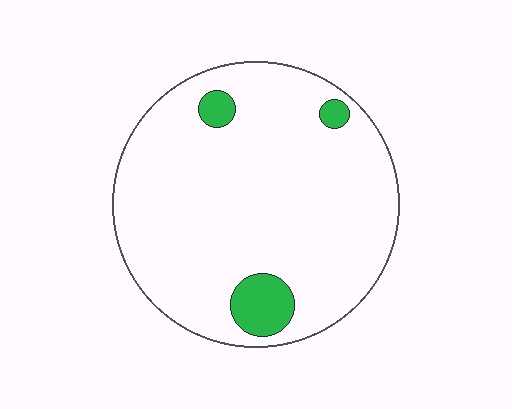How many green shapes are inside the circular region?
3.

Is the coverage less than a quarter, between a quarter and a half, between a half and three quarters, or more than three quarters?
Less than a quarter.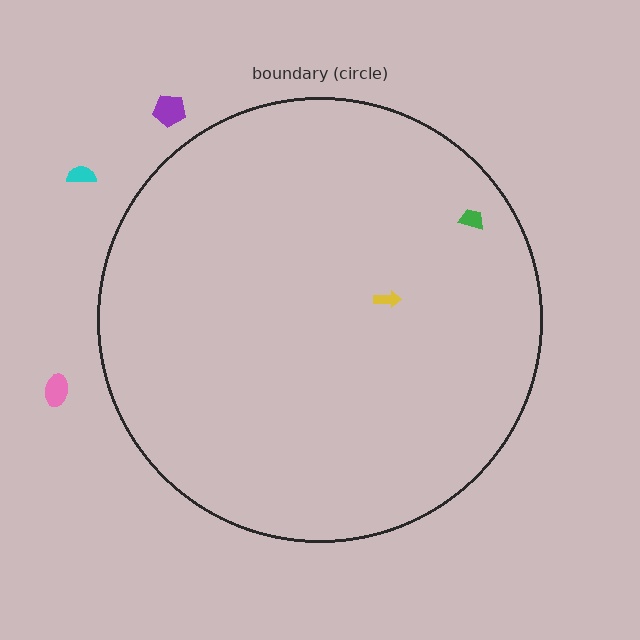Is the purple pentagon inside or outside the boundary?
Outside.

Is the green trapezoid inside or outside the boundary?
Inside.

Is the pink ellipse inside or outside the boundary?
Outside.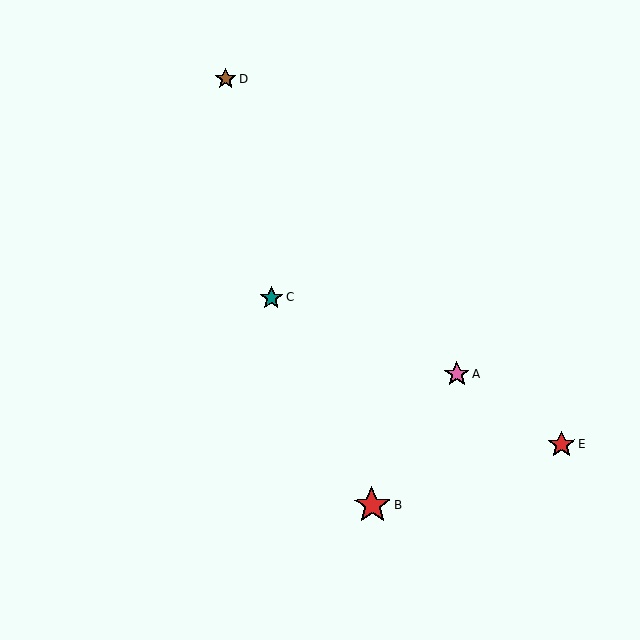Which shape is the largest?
The red star (labeled B) is the largest.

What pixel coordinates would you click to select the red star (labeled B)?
Click at (372, 505) to select the red star B.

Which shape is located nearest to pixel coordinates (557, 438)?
The red star (labeled E) at (561, 444) is nearest to that location.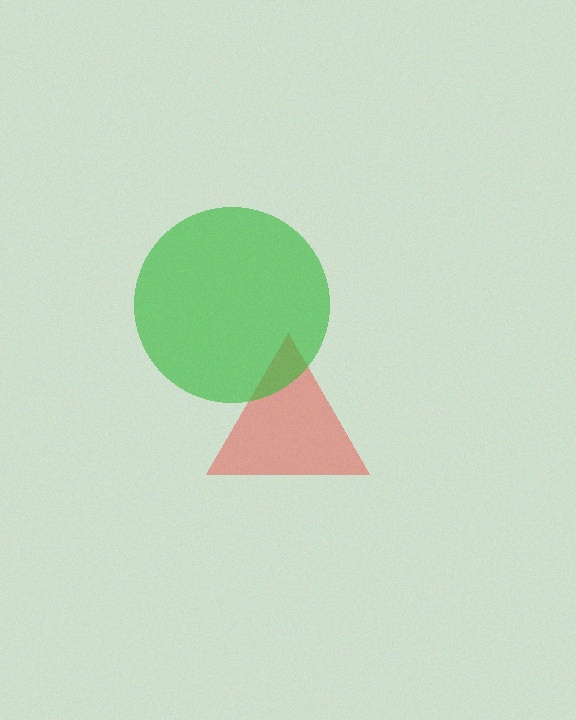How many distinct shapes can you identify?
There are 2 distinct shapes: a red triangle, a green circle.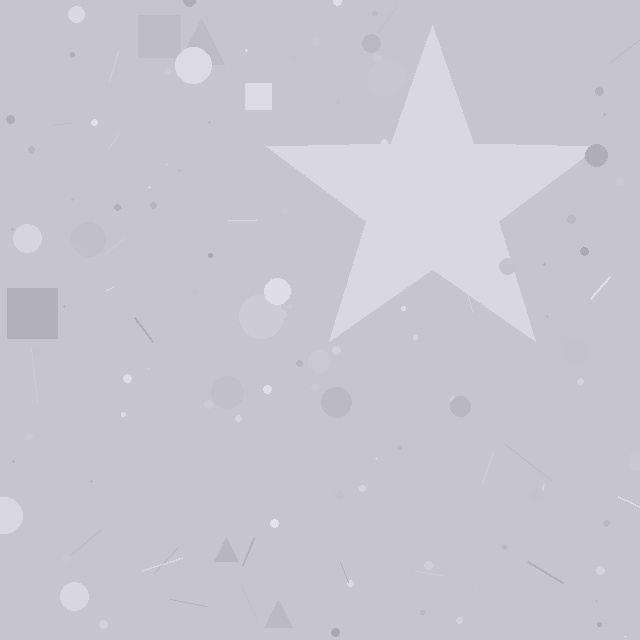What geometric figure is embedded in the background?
A star is embedded in the background.